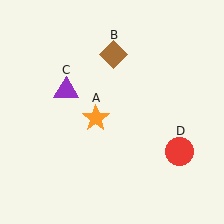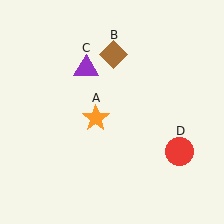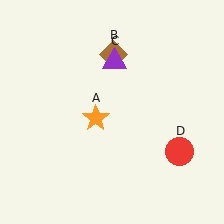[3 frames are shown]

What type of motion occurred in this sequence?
The purple triangle (object C) rotated clockwise around the center of the scene.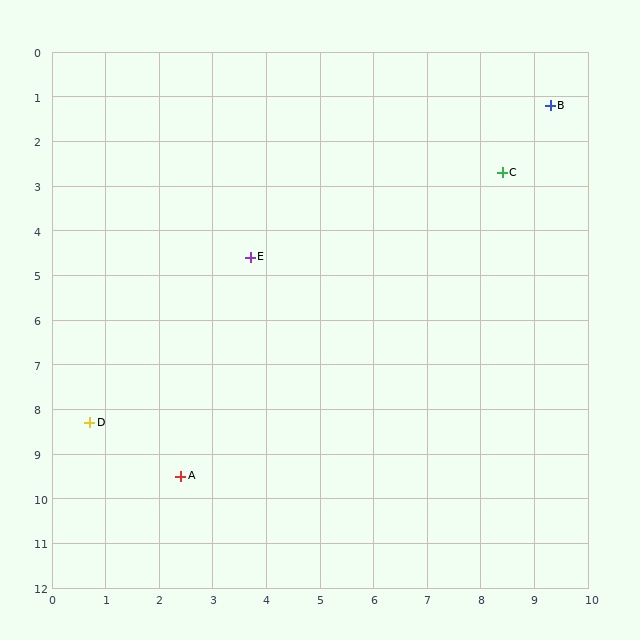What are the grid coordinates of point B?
Point B is at approximately (9.3, 1.2).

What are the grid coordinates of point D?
Point D is at approximately (0.7, 8.3).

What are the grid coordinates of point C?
Point C is at approximately (8.4, 2.7).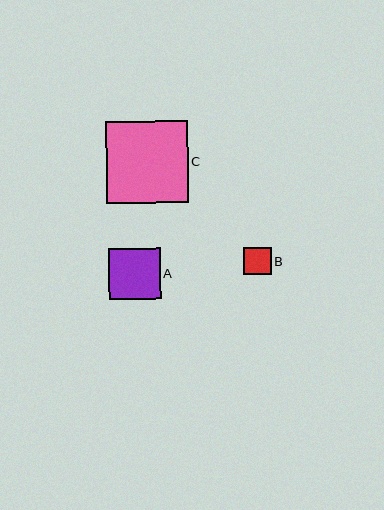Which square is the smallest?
Square B is the smallest with a size of approximately 28 pixels.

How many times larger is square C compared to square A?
Square C is approximately 1.6 times the size of square A.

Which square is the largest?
Square C is the largest with a size of approximately 82 pixels.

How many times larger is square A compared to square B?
Square A is approximately 1.9 times the size of square B.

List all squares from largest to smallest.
From largest to smallest: C, A, B.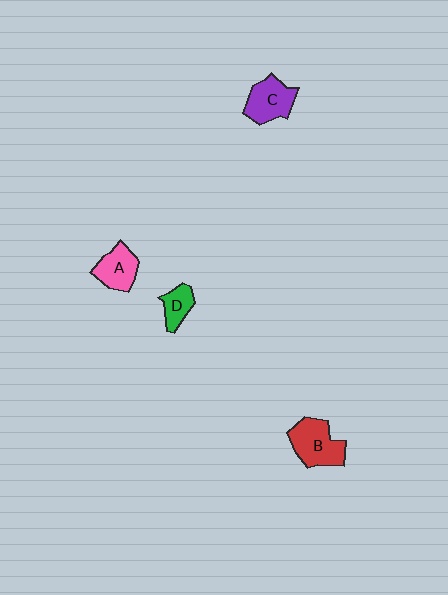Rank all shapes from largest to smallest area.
From largest to smallest: B (red), C (purple), A (pink), D (green).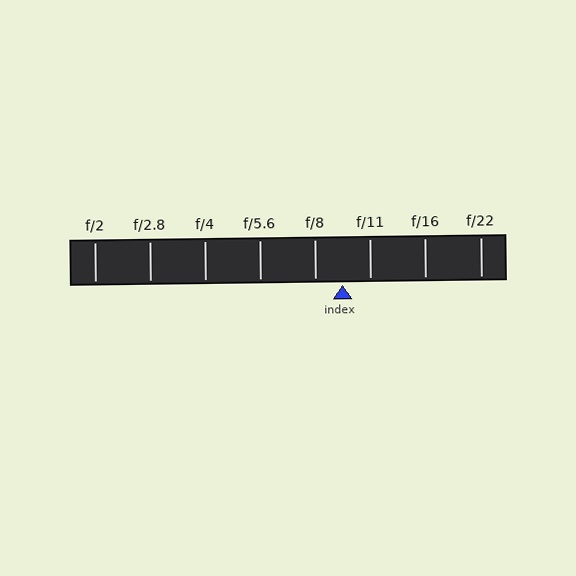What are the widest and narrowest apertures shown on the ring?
The widest aperture shown is f/2 and the narrowest is f/22.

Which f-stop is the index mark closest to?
The index mark is closest to f/8.